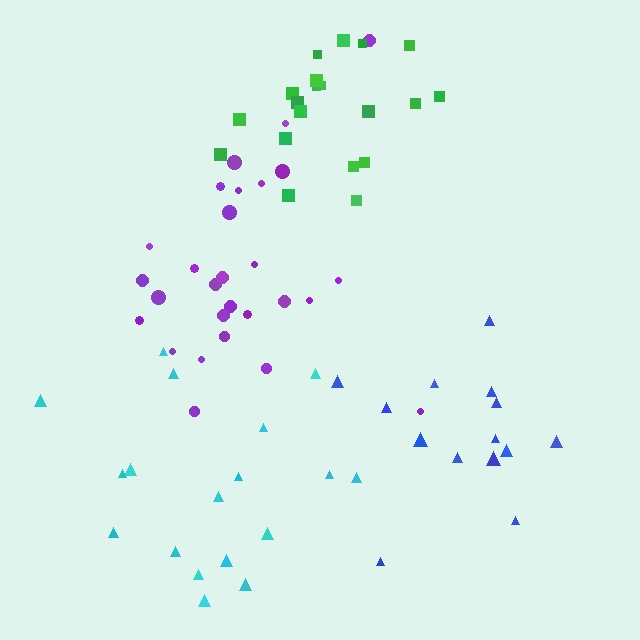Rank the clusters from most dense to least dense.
green, purple, blue, cyan.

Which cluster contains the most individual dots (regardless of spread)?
Purple (28).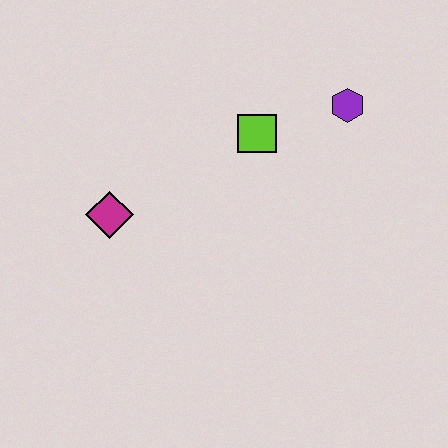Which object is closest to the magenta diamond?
The lime square is closest to the magenta diamond.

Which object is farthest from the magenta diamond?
The purple hexagon is farthest from the magenta diamond.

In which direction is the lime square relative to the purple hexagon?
The lime square is to the left of the purple hexagon.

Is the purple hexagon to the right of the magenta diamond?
Yes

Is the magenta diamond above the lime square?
No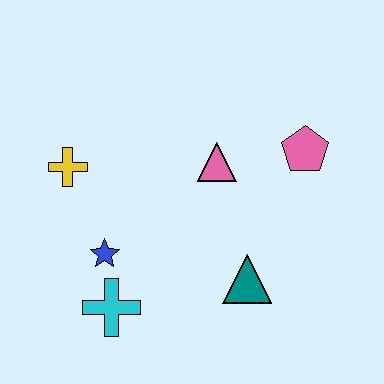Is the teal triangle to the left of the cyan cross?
No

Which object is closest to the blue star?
The cyan cross is closest to the blue star.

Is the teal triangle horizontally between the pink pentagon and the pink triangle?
Yes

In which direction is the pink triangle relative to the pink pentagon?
The pink triangle is to the left of the pink pentagon.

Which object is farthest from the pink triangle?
The cyan cross is farthest from the pink triangle.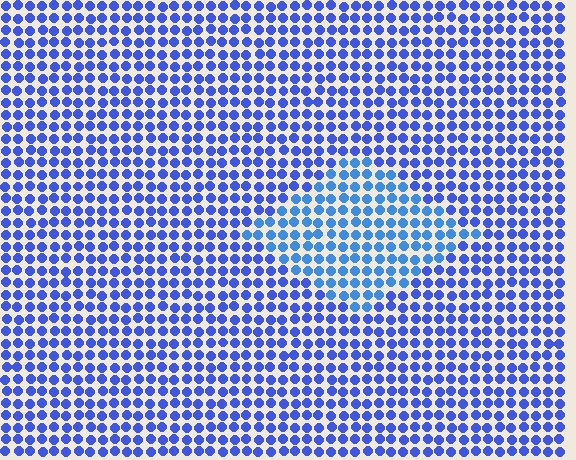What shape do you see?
I see a diamond.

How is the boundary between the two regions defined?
The boundary is defined purely by a slight shift in hue (about 21 degrees). Spacing, size, and orientation are identical on both sides.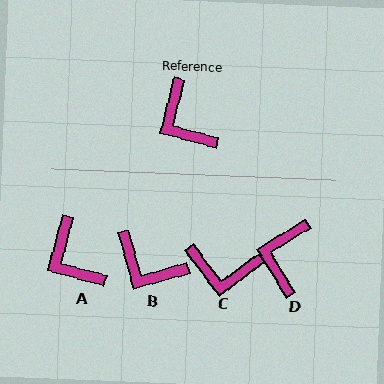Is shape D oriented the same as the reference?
No, it is off by about 44 degrees.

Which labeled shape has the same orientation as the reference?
A.